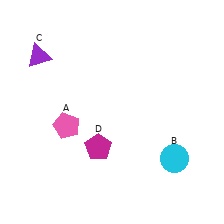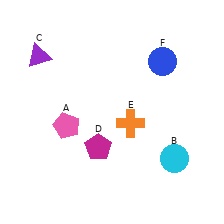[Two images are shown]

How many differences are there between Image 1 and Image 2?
There are 2 differences between the two images.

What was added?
An orange cross (E), a blue circle (F) were added in Image 2.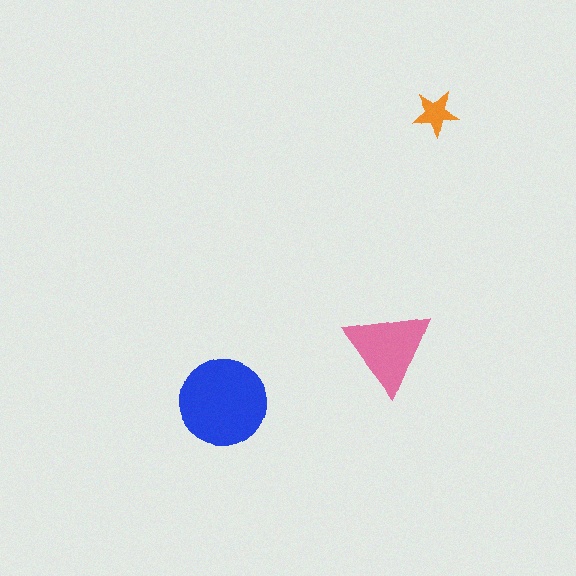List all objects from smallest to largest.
The orange star, the pink triangle, the blue circle.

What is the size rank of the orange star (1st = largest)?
3rd.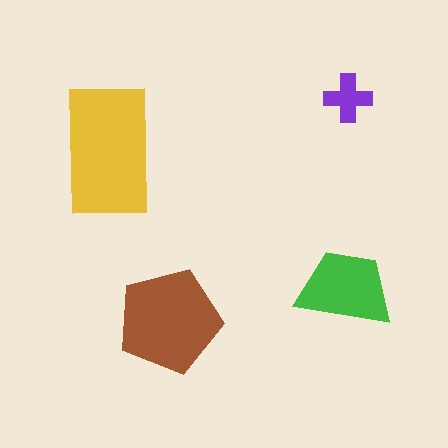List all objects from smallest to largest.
The purple cross, the green trapezoid, the brown pentagon, the yellow rectangle.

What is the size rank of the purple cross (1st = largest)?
4th.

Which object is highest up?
The purple cross is topmost.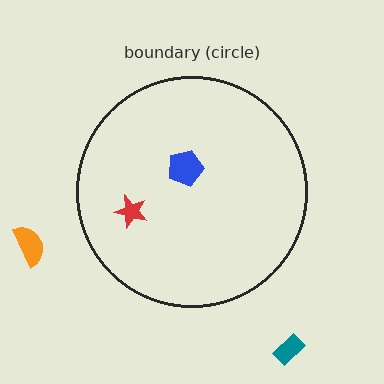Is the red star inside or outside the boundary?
Inside.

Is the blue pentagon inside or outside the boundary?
Inside.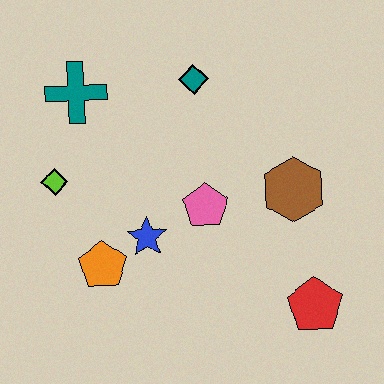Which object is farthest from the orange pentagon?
The red pentagon is farthest from the orange pentagon.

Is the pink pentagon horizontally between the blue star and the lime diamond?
No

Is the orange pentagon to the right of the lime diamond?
Yes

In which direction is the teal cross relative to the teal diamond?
The teal cross is to the left of the teal diamond.